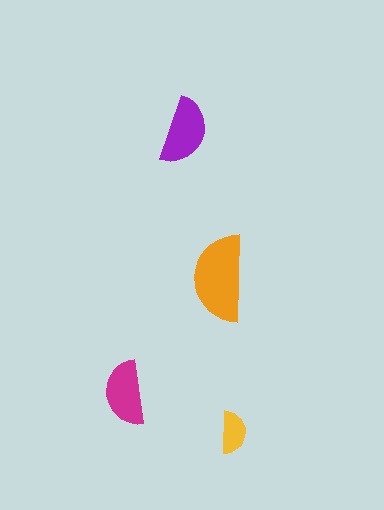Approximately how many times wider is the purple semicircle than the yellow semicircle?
About 1.5 times wider.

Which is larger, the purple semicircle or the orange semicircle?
The orange one.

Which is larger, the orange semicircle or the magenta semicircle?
The orange one.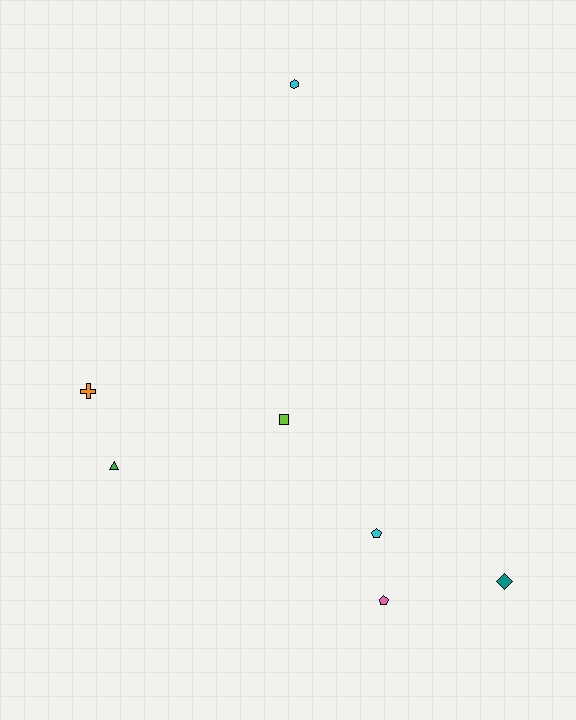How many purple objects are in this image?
There are no purple objects.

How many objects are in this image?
There are 7 objects.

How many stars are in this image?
There are no stars.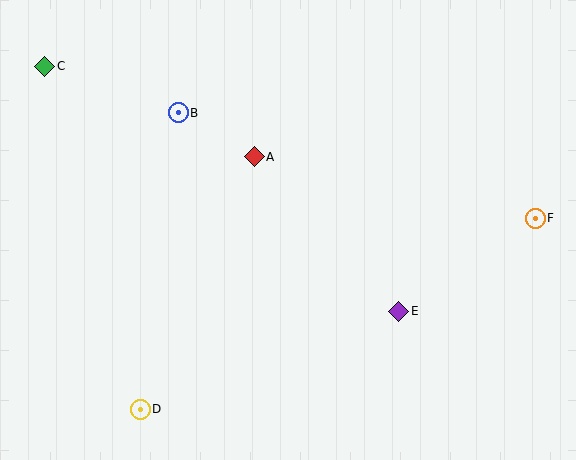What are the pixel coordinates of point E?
Point E is at (399, 311).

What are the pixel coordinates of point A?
Point A is at (254, 157).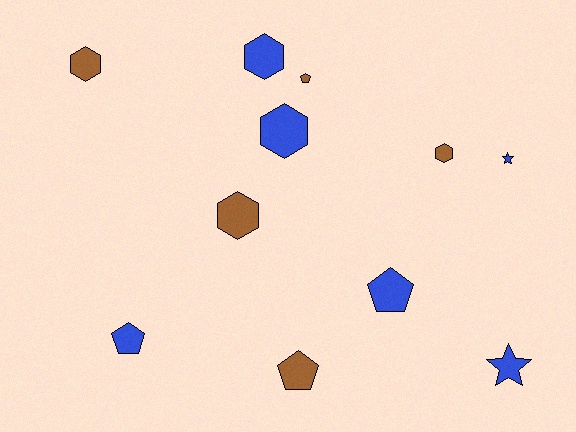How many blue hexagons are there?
There are 2 blue hexagons.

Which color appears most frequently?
Blue, with 6 objects.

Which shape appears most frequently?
Hexagon, with 5 objects.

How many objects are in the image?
There are 11 objects.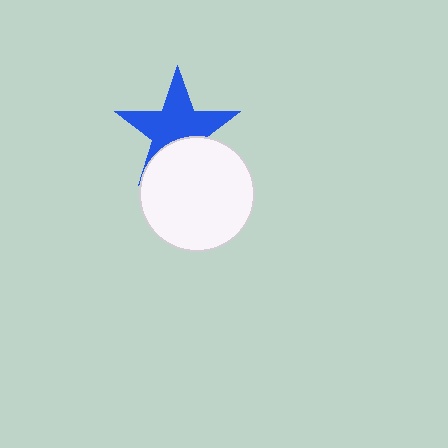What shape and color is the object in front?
The object in front is a white circle.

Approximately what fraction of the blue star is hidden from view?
Roughly 33% of the blue star is hidden behind the white circle.